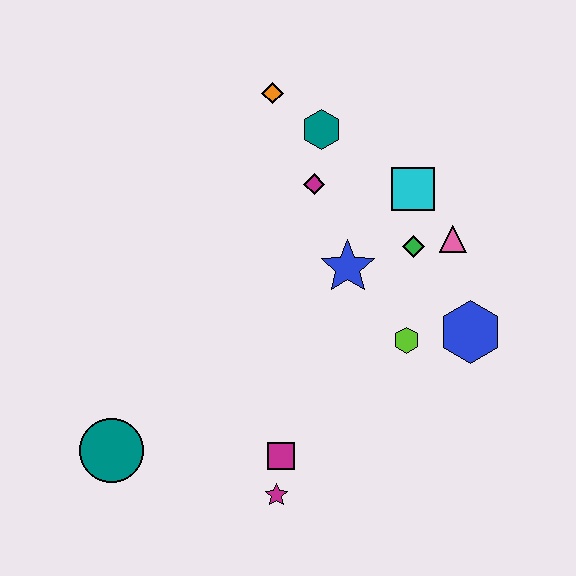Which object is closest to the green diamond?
The pink triangle is closest to the green diamond.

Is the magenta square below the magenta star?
No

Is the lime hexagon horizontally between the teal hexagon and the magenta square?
No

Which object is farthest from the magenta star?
The orange diamond is farthest from the magenta star.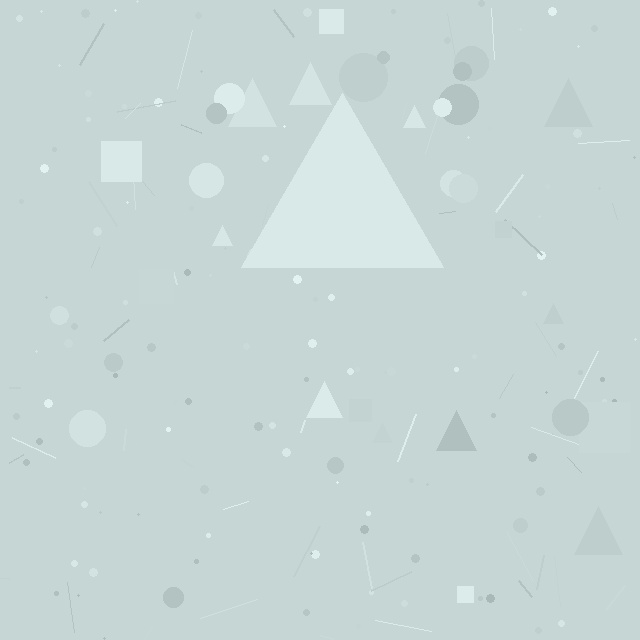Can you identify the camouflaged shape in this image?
The camouflaged shape is a triangle.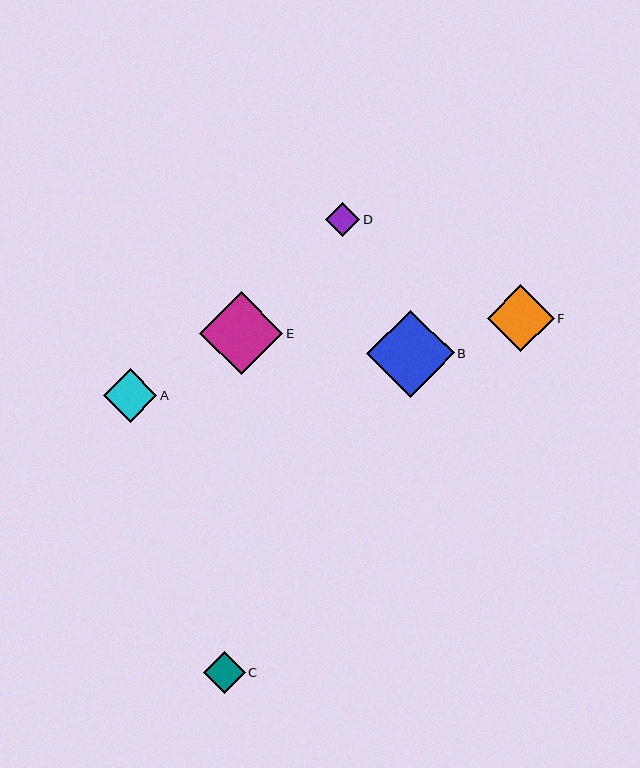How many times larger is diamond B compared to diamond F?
Diamond B is approximately 1.3 times the size of diamond F.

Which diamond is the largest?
Diamond B is the largest with a size of approximately 87 pixels.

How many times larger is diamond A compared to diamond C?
Diamond A is approximately 1.3 times the size of diamond C.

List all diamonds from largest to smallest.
From largest to smallest: B, E, F, A, C, D.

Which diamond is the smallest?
Diamond D is the smallest with a size of approximately 35 pixels.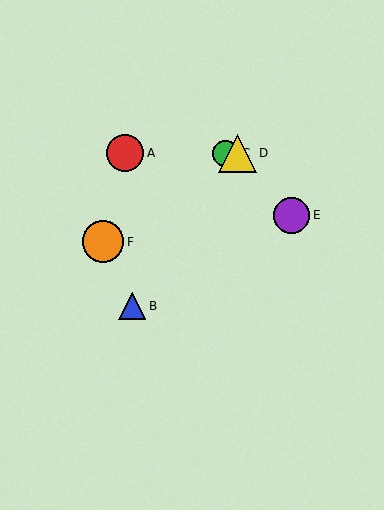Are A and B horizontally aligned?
No, A is at y≈153 and B is at y≈306.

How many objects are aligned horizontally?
3 objects (A, C, D) are aligned horizontally.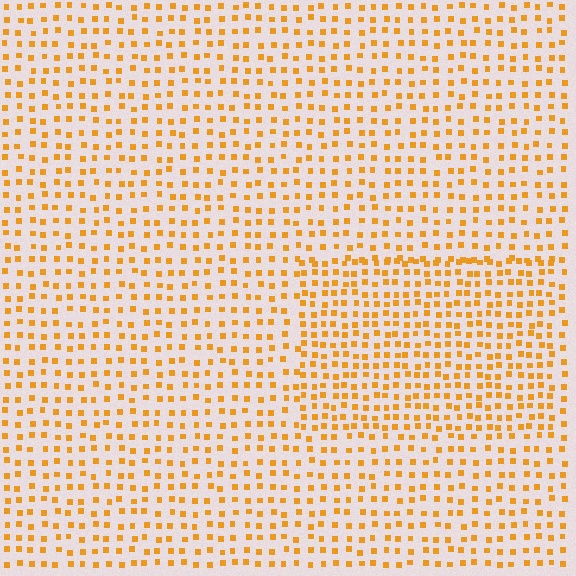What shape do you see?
I see a rectangle.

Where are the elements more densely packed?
The elements are more densely packed inside the rectangle boundary.